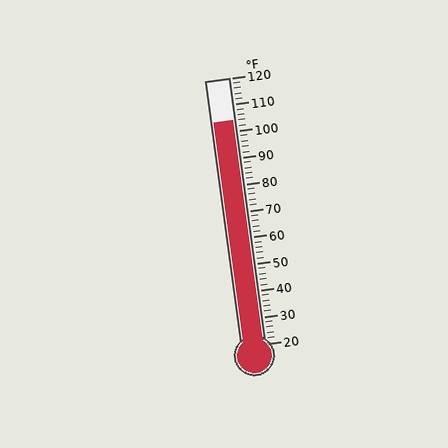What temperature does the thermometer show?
The thermometer shows approximately 104°F.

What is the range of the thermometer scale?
The thermometer scale ranges from 20°F to 120°F.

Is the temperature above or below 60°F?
The temperature is above 60°F.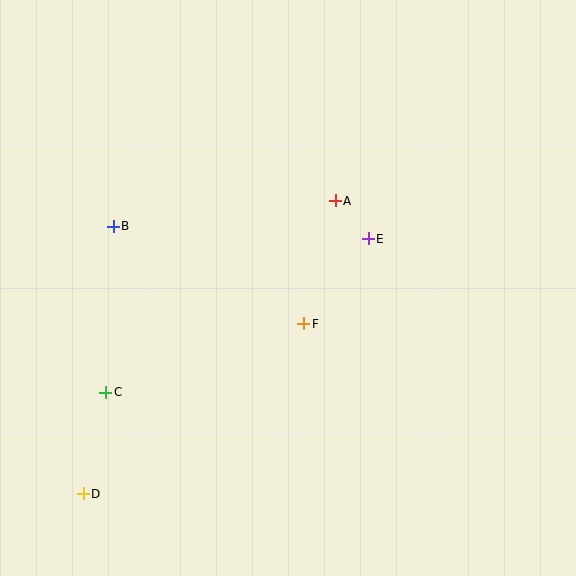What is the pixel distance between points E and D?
The distance between E and D is 383 pixels.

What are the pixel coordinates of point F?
Point F is at (304, 324).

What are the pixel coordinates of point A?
Point A is at (335, 201).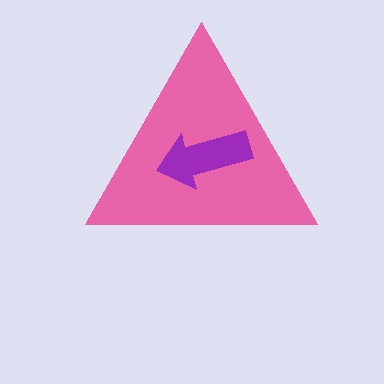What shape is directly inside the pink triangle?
The purple arrow.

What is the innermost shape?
The purple arrow.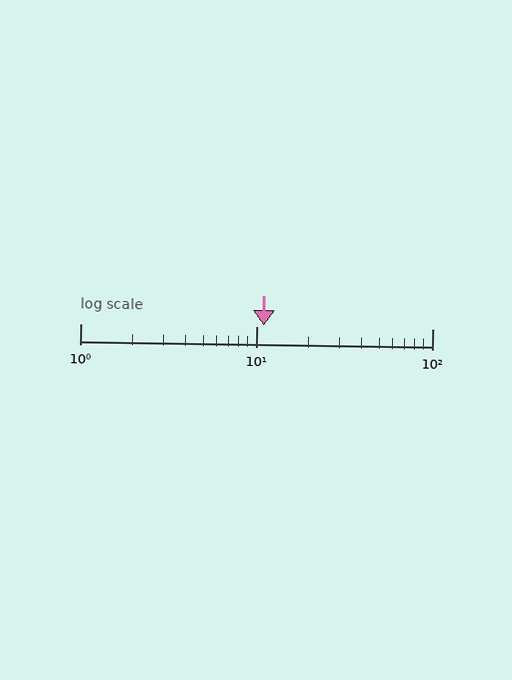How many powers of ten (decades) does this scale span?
The scale spans 2 decades, from 1 to 100.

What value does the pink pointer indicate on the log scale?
The pointer indicates approximately 11.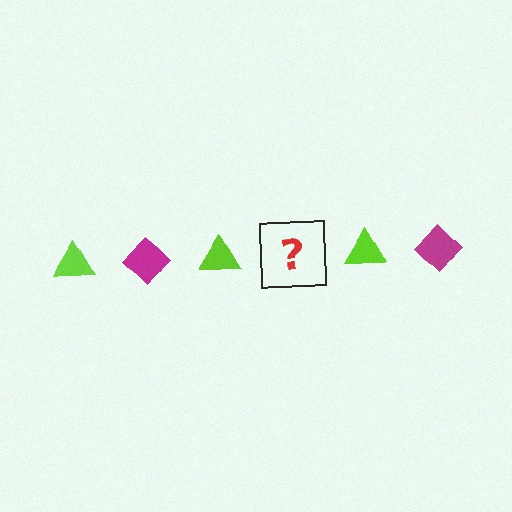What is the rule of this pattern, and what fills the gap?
The rule is that the pattern alternates between lime triangle and magenta diamond. The gap should be filled with a magenta diamond.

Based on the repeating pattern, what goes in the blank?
The blank should be a magenta diamond.